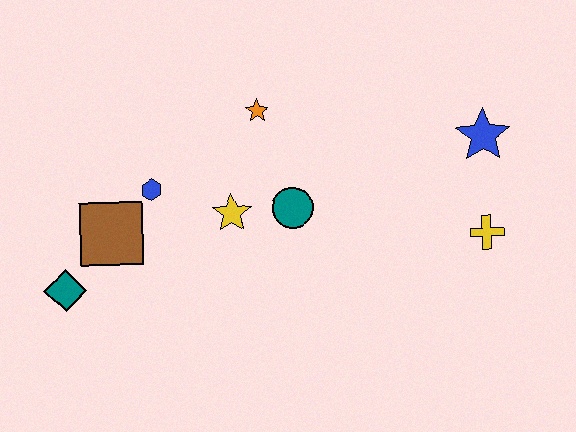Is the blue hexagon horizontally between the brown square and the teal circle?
Yes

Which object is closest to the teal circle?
The yellow star is closest to the teal circle.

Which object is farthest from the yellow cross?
The teal diamond is farthest from the yellow cross.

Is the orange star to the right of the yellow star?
Yes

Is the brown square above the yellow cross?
Yes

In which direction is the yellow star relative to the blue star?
The yellow star is to the left of the blue star.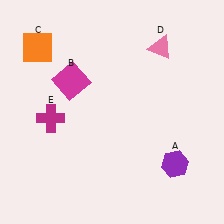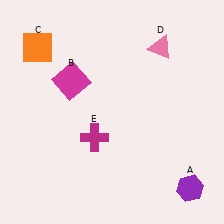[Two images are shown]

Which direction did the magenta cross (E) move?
The magenta cross (E) moved right.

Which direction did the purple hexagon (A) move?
The purple hexagon (A) moved down.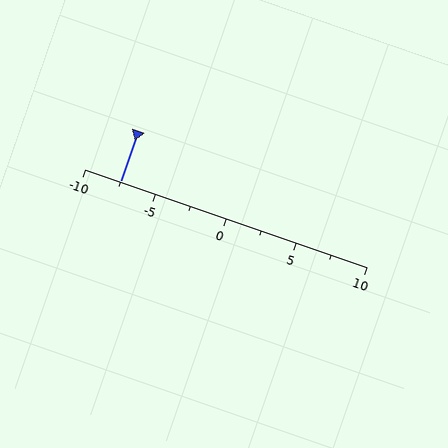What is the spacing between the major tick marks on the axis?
The major ticks are spaced 5 apart.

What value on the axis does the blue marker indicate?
The marker indicates approximately -7.5.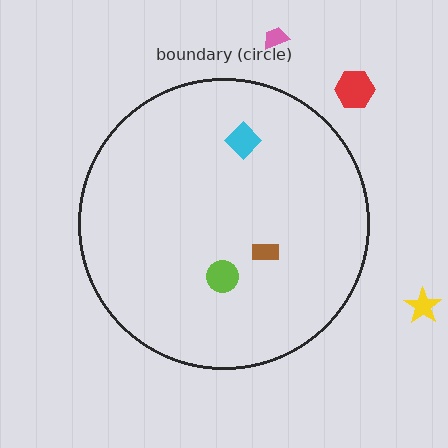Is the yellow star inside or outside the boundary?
Outside.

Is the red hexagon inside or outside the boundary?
Outside.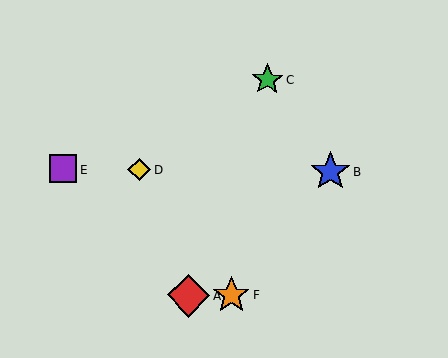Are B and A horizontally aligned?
No, B is at y≈172 and A is at y≈295.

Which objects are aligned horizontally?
Objects B, D, E are aligned horizontally.